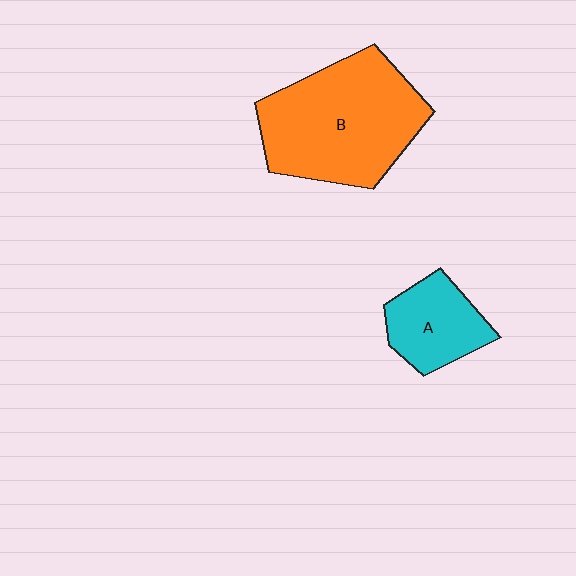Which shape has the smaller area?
Shape A (cyan).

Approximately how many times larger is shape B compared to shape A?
Approximately 2.3 times.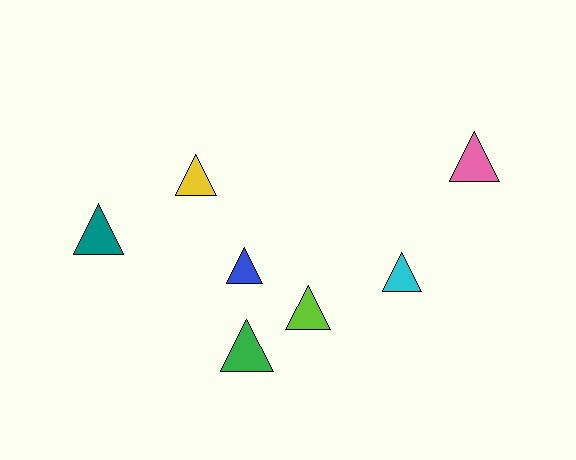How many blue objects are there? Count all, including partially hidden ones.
There is 1 blue object.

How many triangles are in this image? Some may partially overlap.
There are 7 triangles.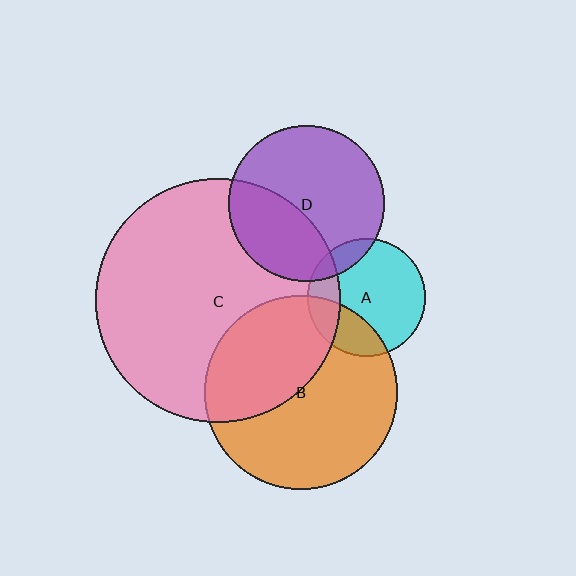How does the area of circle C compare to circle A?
Approximately 4.4 times.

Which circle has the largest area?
Circle C (pink).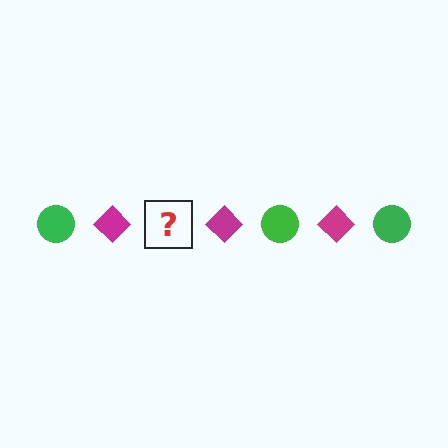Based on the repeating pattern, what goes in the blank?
The blank should be a green circle.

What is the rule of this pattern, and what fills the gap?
The rule is that the pattern alternates between green circle and magenta diamond. The gap should be filled with a green circle.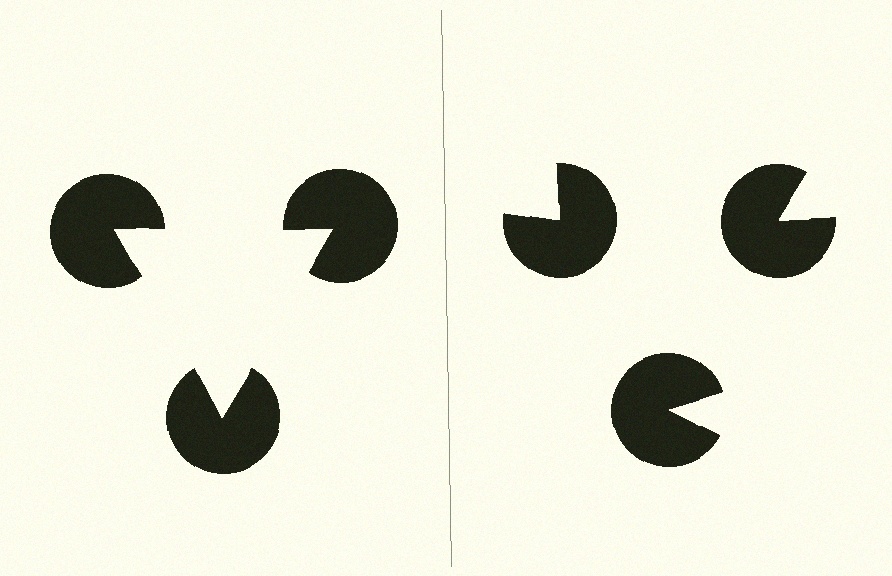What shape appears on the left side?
An illusory triangle.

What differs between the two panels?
The pac-man discs are positioned identically on both sides; only the wedge orientations differ. On the left they align to a triangle; on the right they are misaligned.